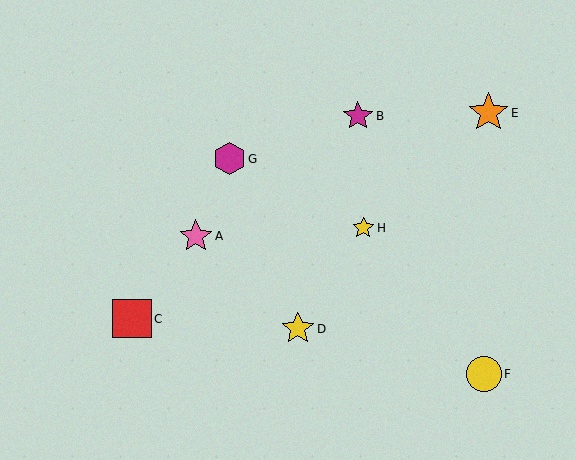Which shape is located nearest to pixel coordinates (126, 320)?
The red square (labeled C) at (132, 319) is nearest to that location.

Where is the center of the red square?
The center of the red square is at (132, 319).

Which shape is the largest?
The orange star (labeled E) is the largest.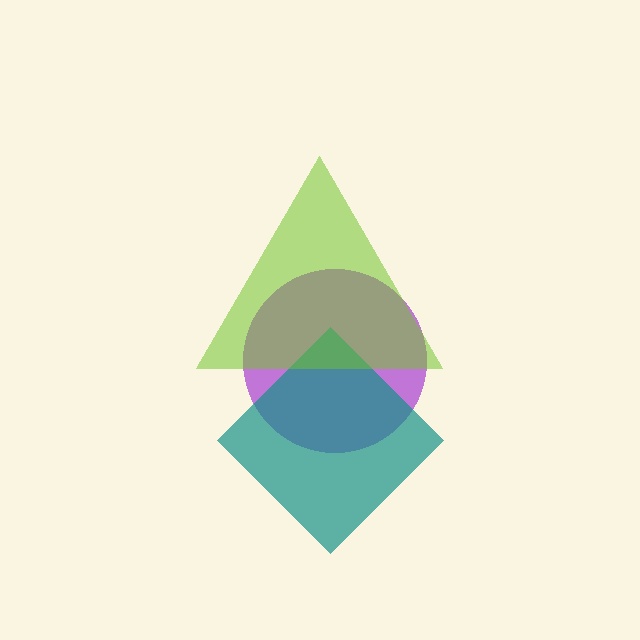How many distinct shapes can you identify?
There are 3 distinct shapes: a purple circle, a teal diamond, a lime triangle.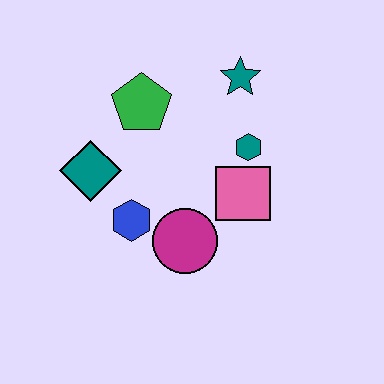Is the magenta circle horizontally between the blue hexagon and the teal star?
Yes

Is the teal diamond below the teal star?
Yes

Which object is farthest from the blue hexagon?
The teal star is farthest from the blue hexagon.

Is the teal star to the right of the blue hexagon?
Yes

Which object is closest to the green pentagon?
The teal diamond is closest to the green pentagon.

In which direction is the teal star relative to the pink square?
The teal star is above the pink square.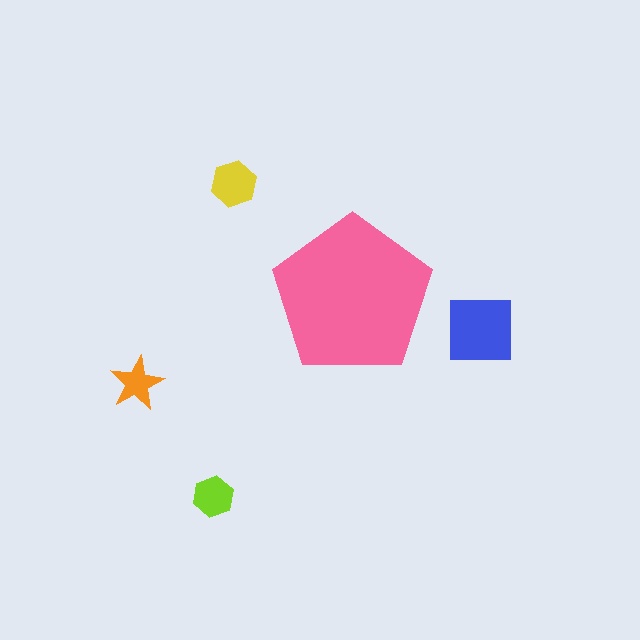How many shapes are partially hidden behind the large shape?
0 shapes are partially hidden.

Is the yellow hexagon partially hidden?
No, the yellow hexagon is fully visible.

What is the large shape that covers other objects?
A pink pentagon.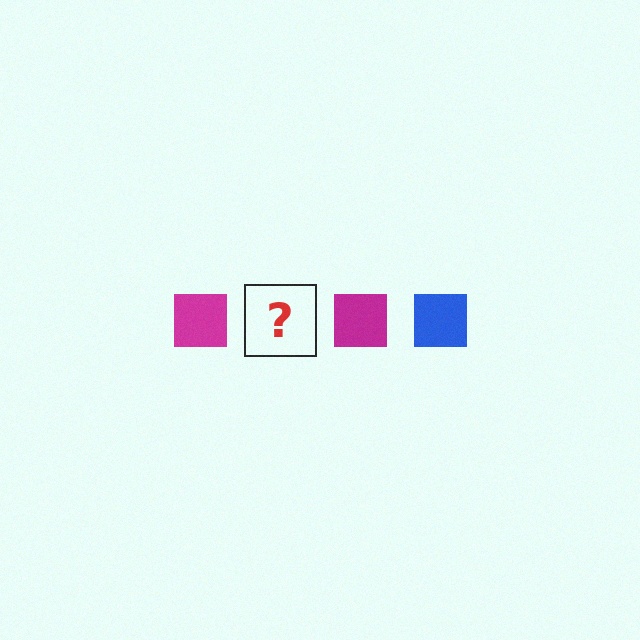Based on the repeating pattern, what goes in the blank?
The blank should be a blue square.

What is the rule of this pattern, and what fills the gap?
The rule is that the pattern cycles through magenta, blue squares. The gap should be filled with a blue square.